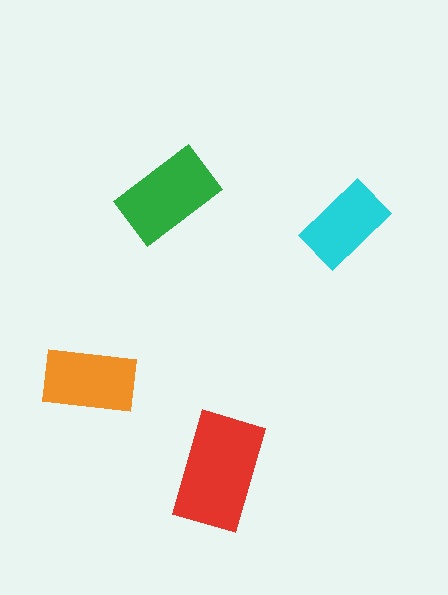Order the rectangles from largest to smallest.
the red one, the green one, the orange one, the cyan one.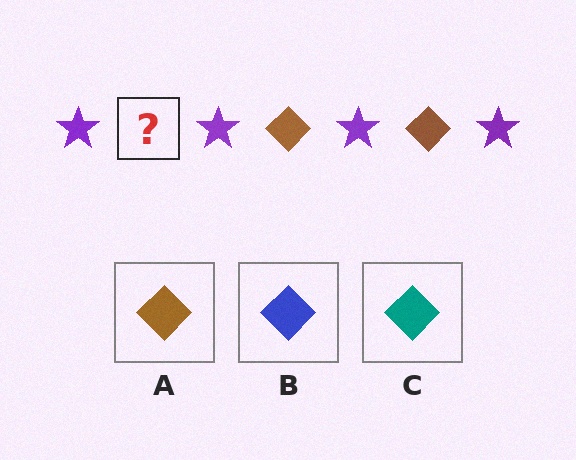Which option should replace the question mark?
Option A.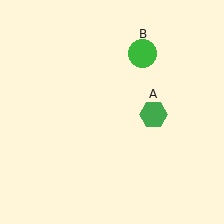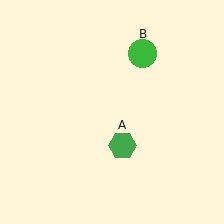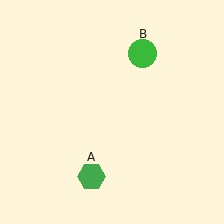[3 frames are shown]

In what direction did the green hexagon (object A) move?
The green hexagon (object A) moved down and to the left.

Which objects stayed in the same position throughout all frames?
Green circle (object B) remained stationary.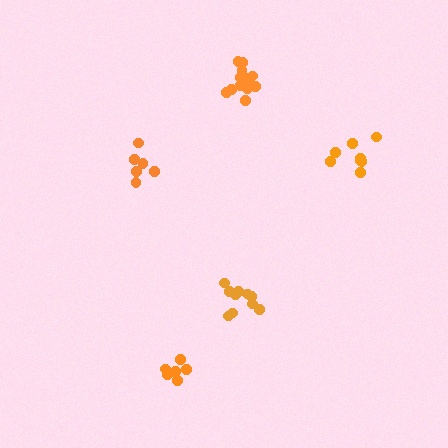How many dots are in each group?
Group 1: 6 dots, Group 2: 10 dots, Group 3: 6 dots, Group 4: 8 dots, Group 5: 12 dots (42 total).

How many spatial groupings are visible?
There are 5 spatial groupings.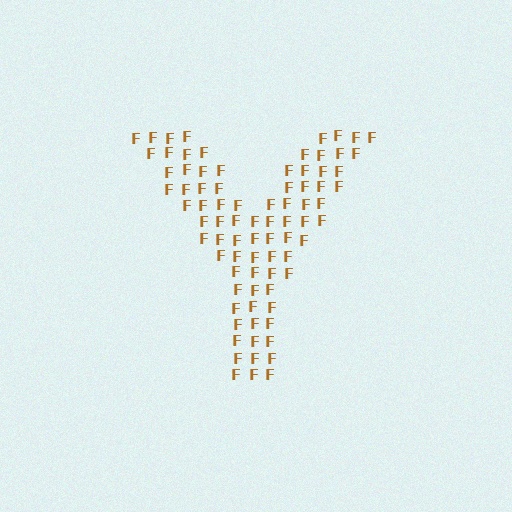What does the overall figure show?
The overall figure shows the letter Y.